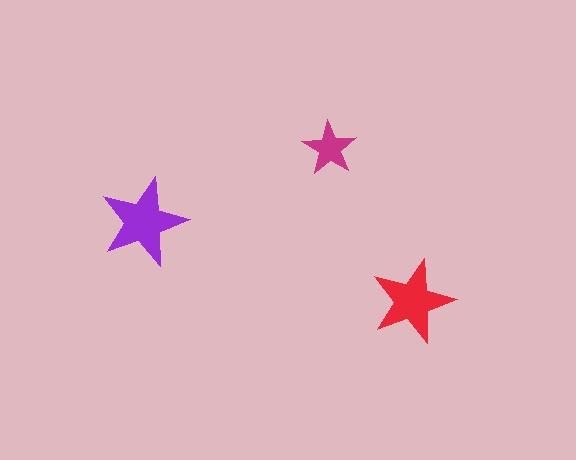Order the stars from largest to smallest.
the purple one, the red one, the magenta one.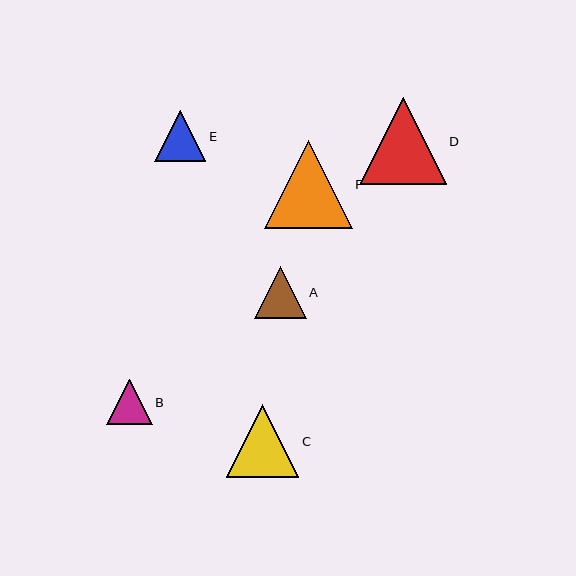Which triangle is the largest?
Triangle F is the largest with a size of approximately 88 pixels.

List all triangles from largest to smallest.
From largest to smallest: F, D, C, A, E, B.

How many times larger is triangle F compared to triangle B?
Triangle F is approximately 1.9 times the size of triangle B.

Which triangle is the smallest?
Triangle B is the smallest with a size of approximately 45 pixels.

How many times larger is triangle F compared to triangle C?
Triangle F is approximately 1.2 times the size of triangle C.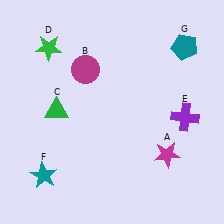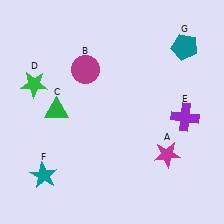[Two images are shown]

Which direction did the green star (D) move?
The green star (D) moved down.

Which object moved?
The green star (D) moved down.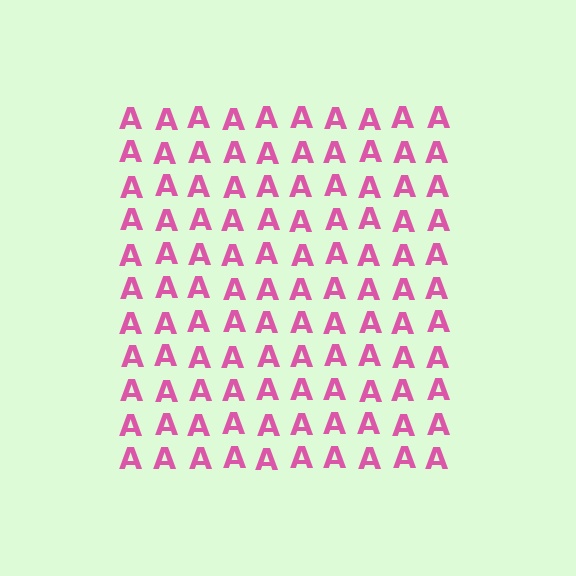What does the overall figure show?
The overall figure shows a square.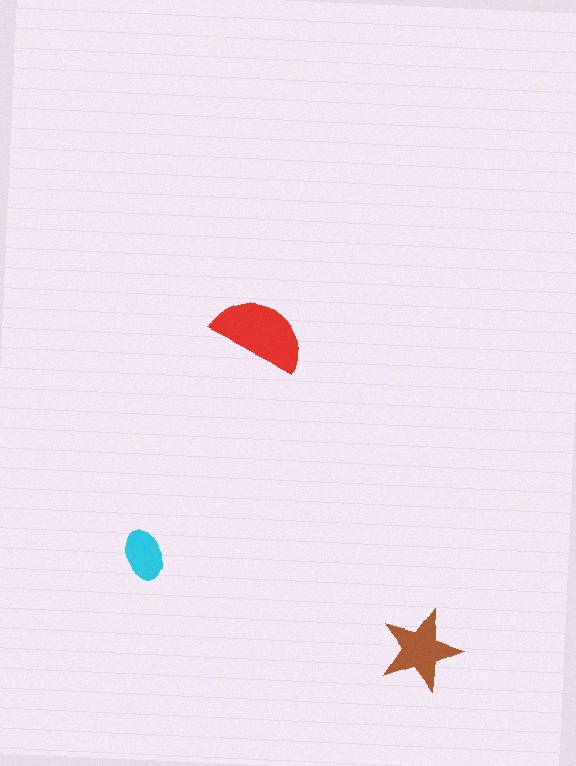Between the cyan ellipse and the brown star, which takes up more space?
The brown star.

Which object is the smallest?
The cyan ellipse.